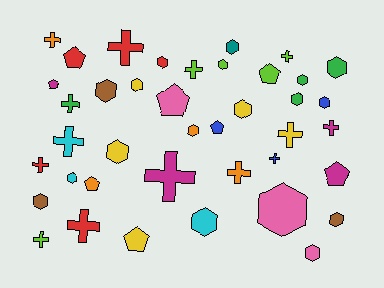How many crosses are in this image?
There are 14 crosses.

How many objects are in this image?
There are 40 objects.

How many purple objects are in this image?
There are no purple objects.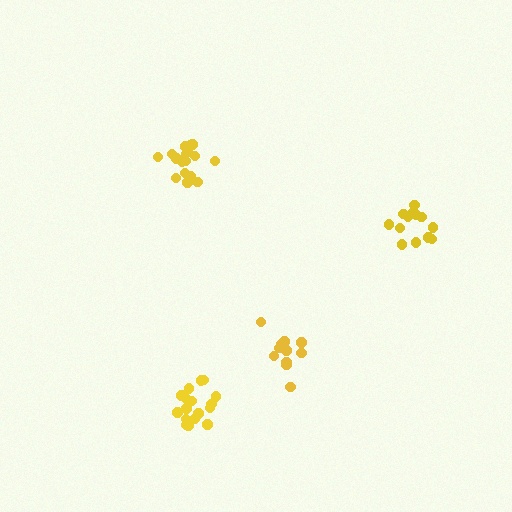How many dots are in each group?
Group 1: 13 dots, Group 2: 12 dots, Group 3: 17 dots, Group 4: 17 dots (59 total).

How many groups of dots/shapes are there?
There are 4 groups.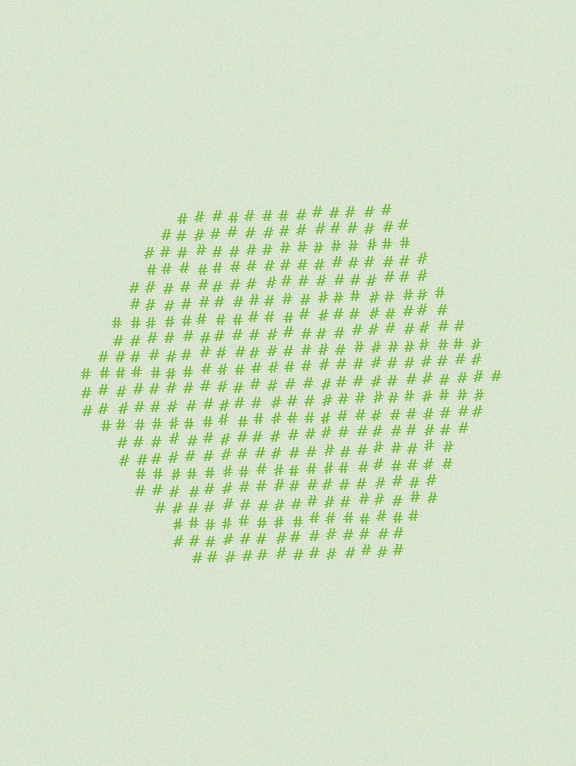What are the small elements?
The small elements are hash symbols.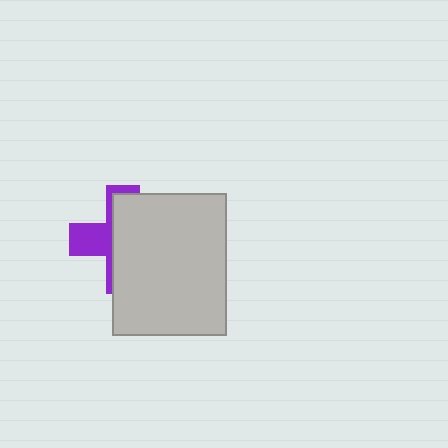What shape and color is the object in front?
The object in front is a light gray rectangle.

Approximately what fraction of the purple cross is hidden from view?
Roughly 66% of the purple cross is hidden behind the light gray rectangle.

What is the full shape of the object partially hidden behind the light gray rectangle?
The partially hidden object is a purple cross.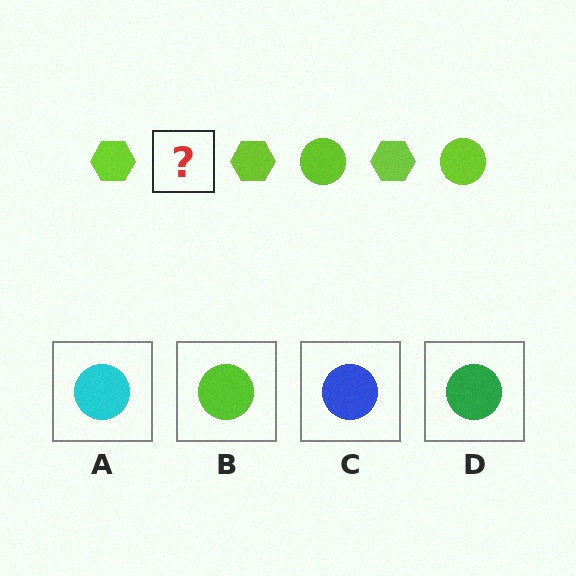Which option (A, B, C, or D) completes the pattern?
B.